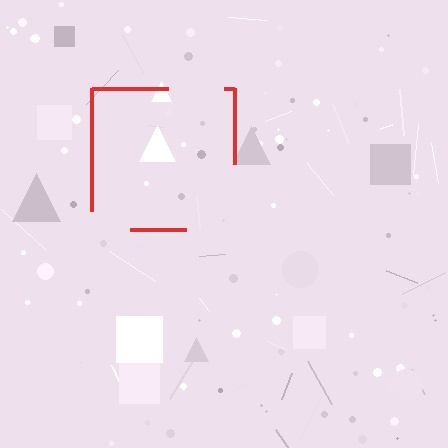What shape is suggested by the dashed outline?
The dashed outline suggests a square.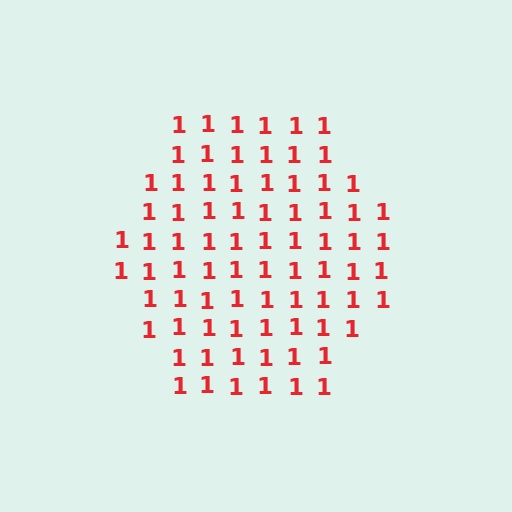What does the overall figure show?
The overall figure shows a hexagon.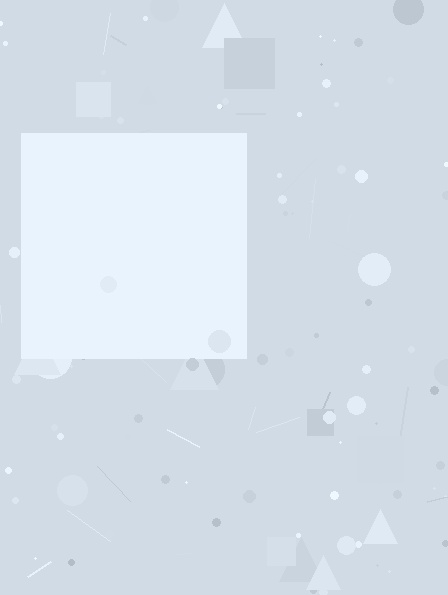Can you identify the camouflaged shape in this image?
The camouflaged shape is a square.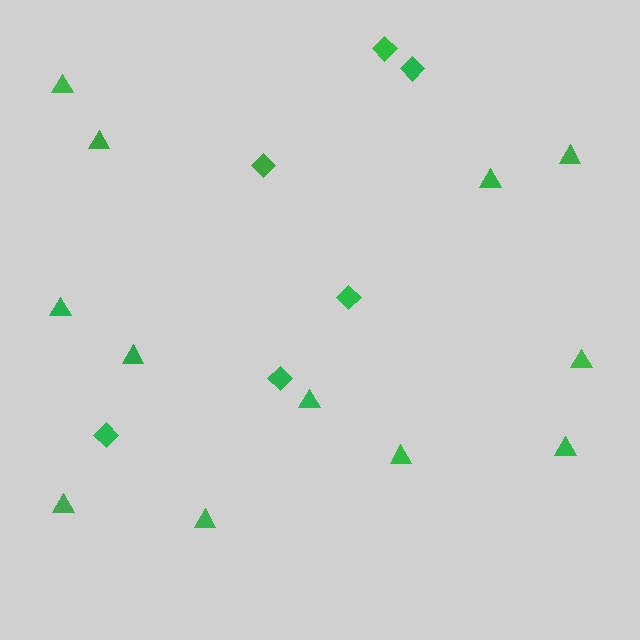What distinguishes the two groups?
There are 2 groups: one group of triangles (12) and one group of diamonds (6).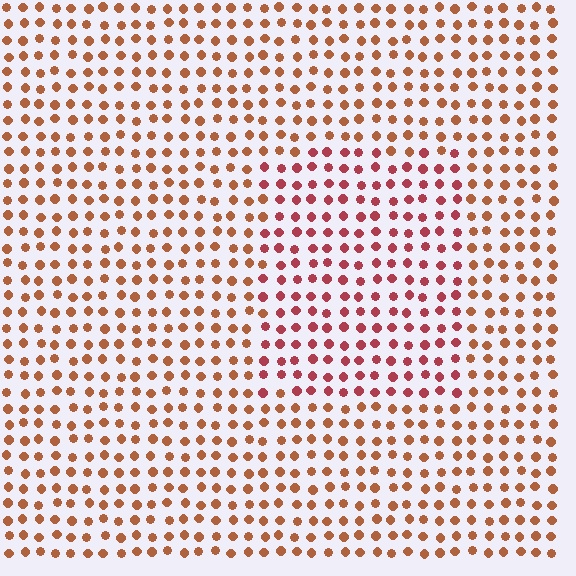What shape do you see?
I see a rectangle.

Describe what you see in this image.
The image is filled with small brown elements in a uniform arrangement. A rectangle-shaped region is visible where the elements are tinted to a slightly different hue, forming a subtle color boundary.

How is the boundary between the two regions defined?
The boundary is defined purely by a slight shift in hue (about 29 degrees). Spacing, size, and orientation are identical on both sides.